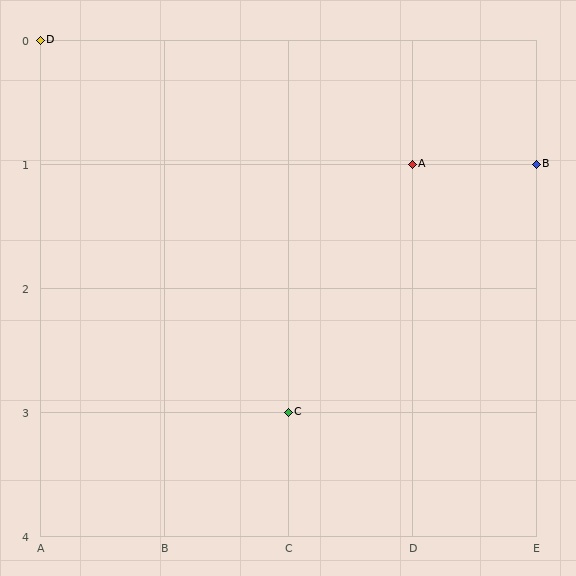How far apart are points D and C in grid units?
Points D and C are 2 columns and 3 rows apart (about 3.6 grid units diagonally).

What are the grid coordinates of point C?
Point C is at grid coordinates (C, 3).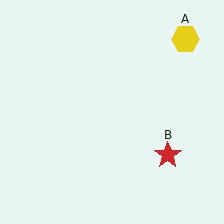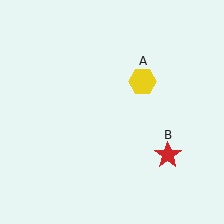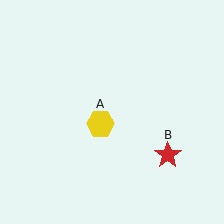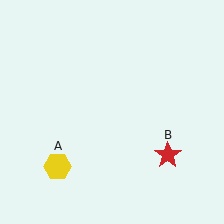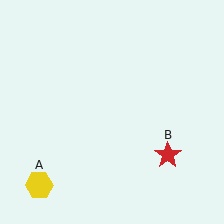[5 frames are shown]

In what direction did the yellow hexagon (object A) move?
The yellow hexagon (object A) moved down and to the left.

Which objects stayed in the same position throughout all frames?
Red star (object B) remained stationary.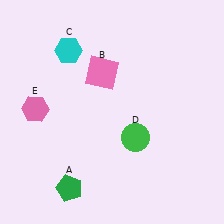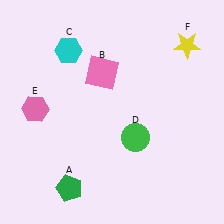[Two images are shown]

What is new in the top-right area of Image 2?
A yellow star (F) was added in the top-right area of Image 2.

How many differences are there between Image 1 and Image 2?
There is 1 difference between the two images.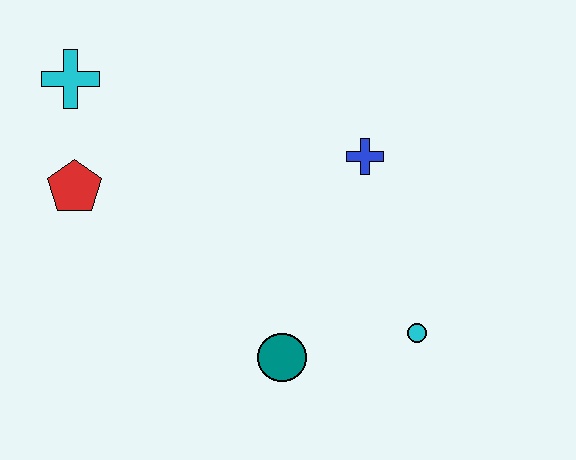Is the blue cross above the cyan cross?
No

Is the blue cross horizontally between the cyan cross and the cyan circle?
Yes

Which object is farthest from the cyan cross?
The cyan circle is farthest from the cyan cross.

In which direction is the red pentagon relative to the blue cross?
The red pentagon is to the left of the blue cross.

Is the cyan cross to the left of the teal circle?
Yes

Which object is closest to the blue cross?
The cyan circle is closest to the blue cross.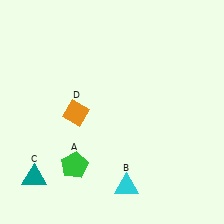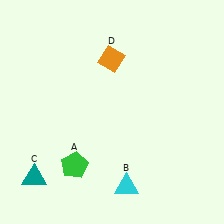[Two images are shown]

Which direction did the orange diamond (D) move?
The orange diamond (D) moved up.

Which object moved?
The orange diamond (D) moved up.